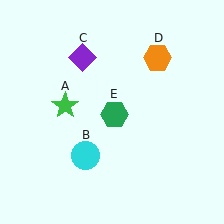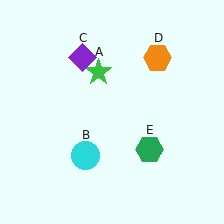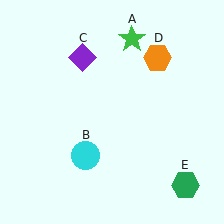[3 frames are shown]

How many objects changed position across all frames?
2 objects changed position: green star (object A), green hexagon (object E).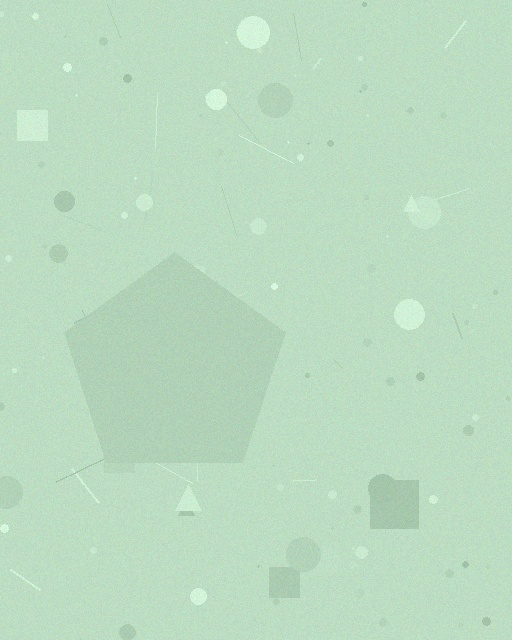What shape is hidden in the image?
A pentagon is hidden in the image.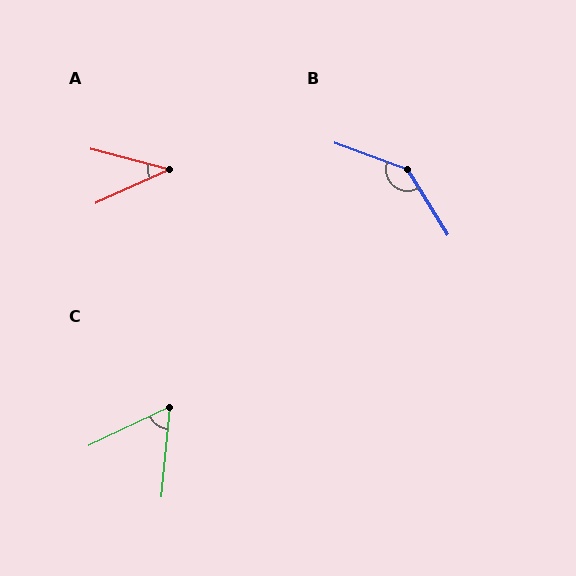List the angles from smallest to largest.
A (39°), C (59°), B (141°).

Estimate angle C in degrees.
Approximately 59 degrees.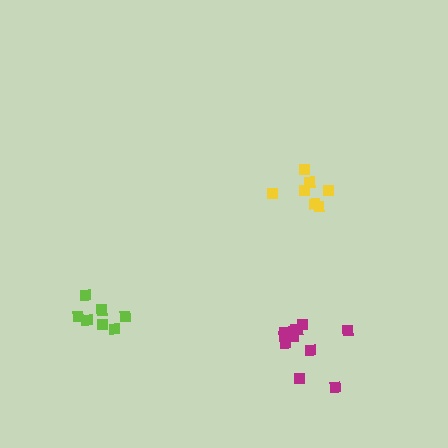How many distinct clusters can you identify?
There are 3 distinct clusters.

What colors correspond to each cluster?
The clusters are colored: yellow, magenta, lime.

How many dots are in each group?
Group 1: 7 dots, Group 2: 12 dots, Group 3: 8 dots (27 total).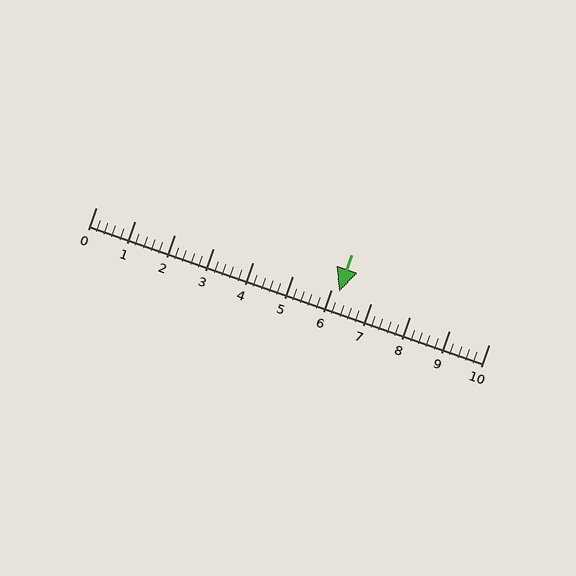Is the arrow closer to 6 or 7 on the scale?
The arrow is closer to 6.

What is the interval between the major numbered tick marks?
The major tick marks are spaced 1 units apart.